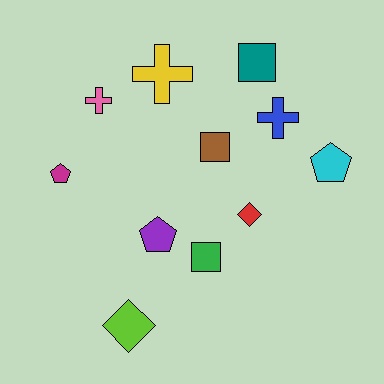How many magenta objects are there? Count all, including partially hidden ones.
There is 1 magenta object.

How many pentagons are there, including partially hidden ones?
There are 3 pentagons.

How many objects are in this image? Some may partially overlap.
There are 11 objects.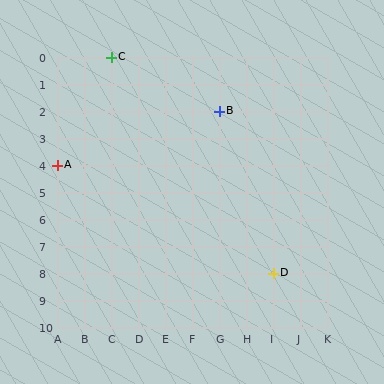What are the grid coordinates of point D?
Point D is at grid coordinates (I, 8).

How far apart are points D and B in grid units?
Points D and B are 2 columns and 6 rows apart (about 6.3 grid units diagonally).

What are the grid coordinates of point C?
Point C is at grid coordinates (C, 0).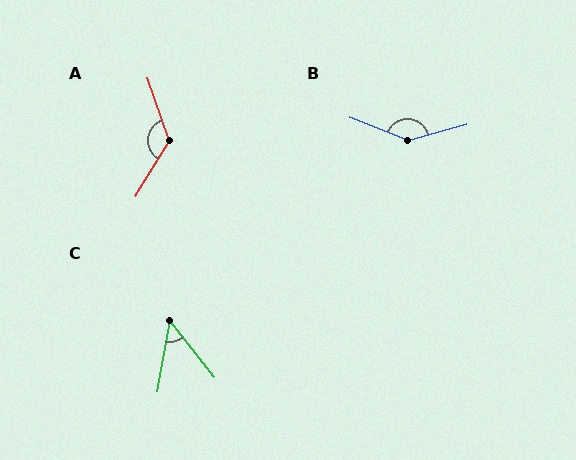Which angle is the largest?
B, at approximately 143 degrees.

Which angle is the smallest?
C, at approximately 48 degrees.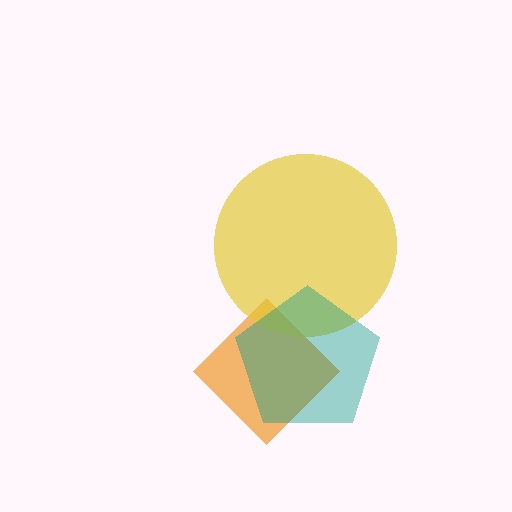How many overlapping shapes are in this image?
There are 3 overlapping shapes in the image.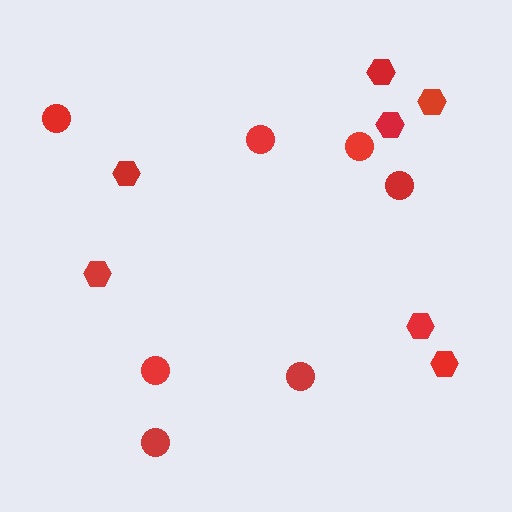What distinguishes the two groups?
There are 2 groups: one group of circles (7) and one group of hexagons (7).